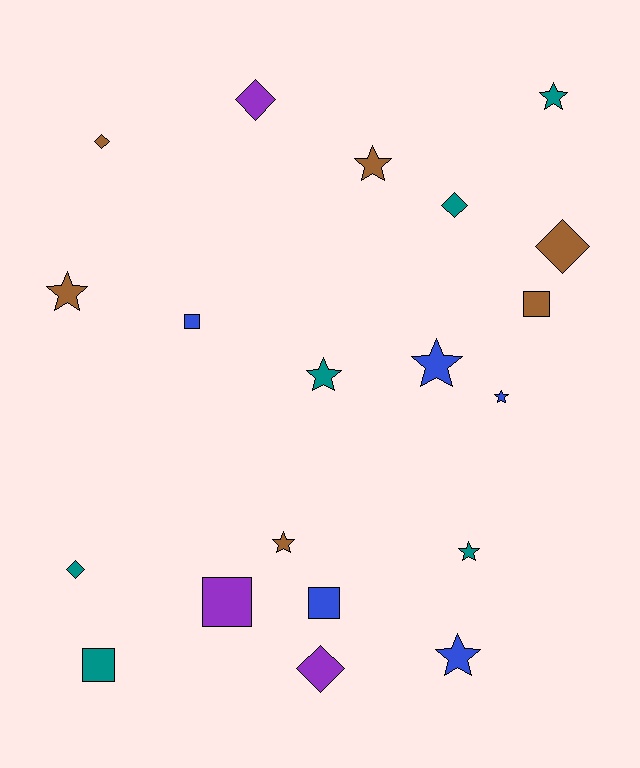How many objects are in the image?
There are 20 objects.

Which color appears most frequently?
Teal, with 6 objects.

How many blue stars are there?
There are 3 blue stars.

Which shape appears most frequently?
Star, with 9 objects.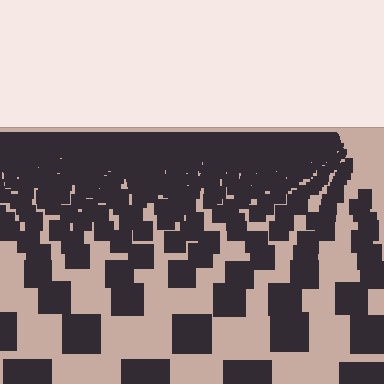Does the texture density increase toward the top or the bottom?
Density increases toward the top.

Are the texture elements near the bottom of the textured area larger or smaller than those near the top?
Larger. Near the bottom, elements are closer to the viewer and appear at a bigger on-screen size.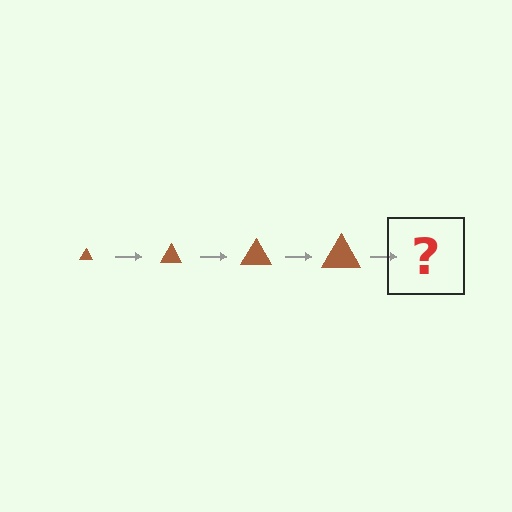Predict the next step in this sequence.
The next step is a brown triangle, larger than the previous one.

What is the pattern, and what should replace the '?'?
The pattern is that the triangle gets progressively larger each step. The '?' should be a brown triangle, larger than the previous one.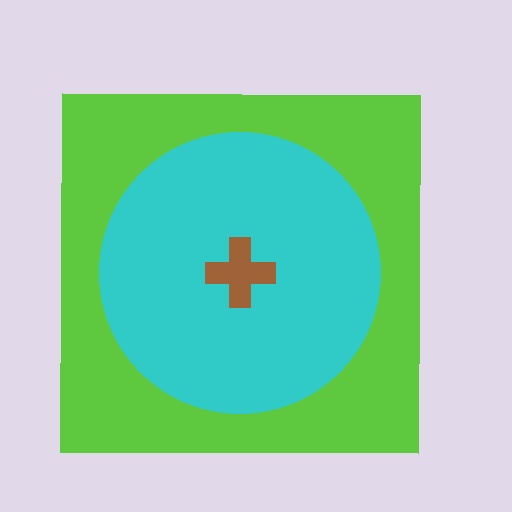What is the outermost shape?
The lime square.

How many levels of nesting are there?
3.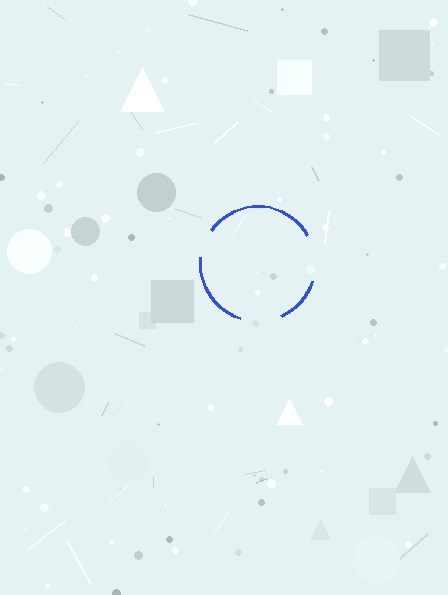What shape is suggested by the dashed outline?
The dashed outline suggests a circle.